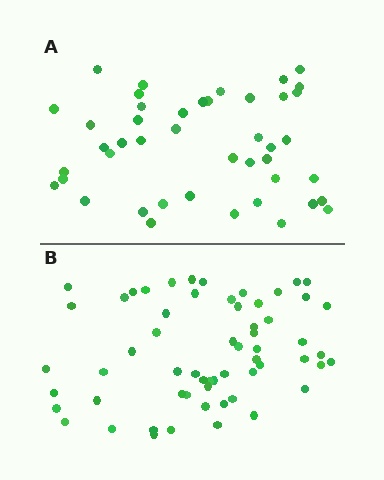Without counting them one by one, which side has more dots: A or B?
Region B (the bottom region) has more dots.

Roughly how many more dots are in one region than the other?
Region B has approximately 15 more dots than region A.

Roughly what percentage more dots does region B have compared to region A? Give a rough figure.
About 35% more.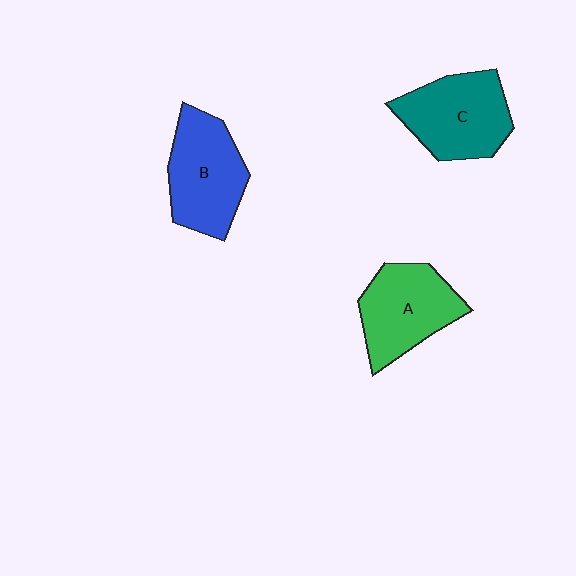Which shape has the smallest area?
Shape A (green).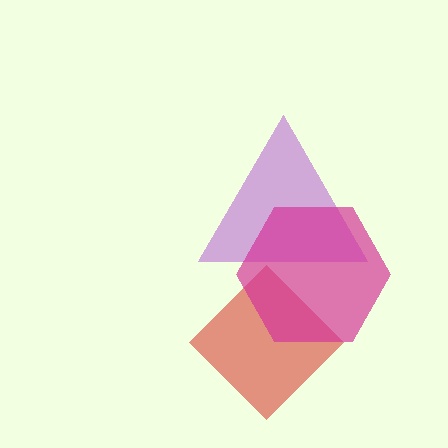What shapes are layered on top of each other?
The layered shapes are: a red diamond, a purple triangle, a magenta hexagon.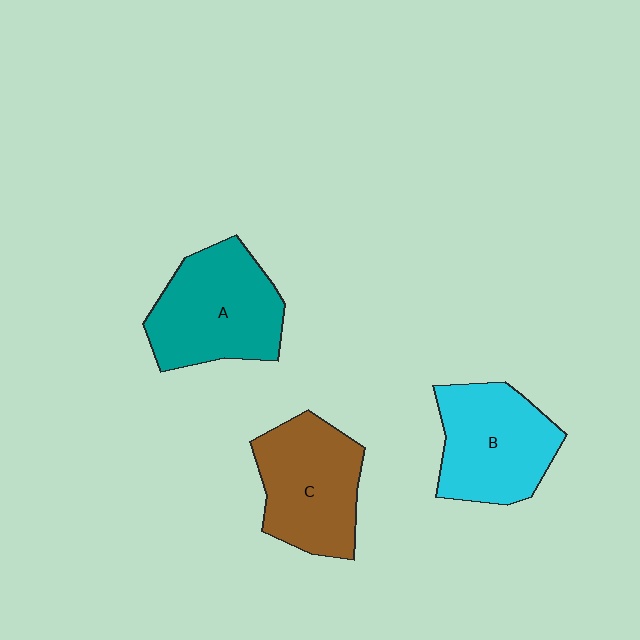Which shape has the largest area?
Shape A (teal).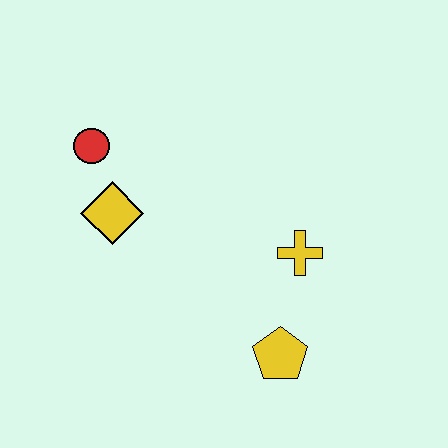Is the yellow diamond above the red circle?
No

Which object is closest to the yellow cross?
The yellow pentagon is closest to the yellow cross.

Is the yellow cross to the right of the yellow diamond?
Yes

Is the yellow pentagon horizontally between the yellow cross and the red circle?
Yes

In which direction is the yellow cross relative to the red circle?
The yellow cross is to the right of the red circle.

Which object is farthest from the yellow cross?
The red circle is farthest from the yellow cross.